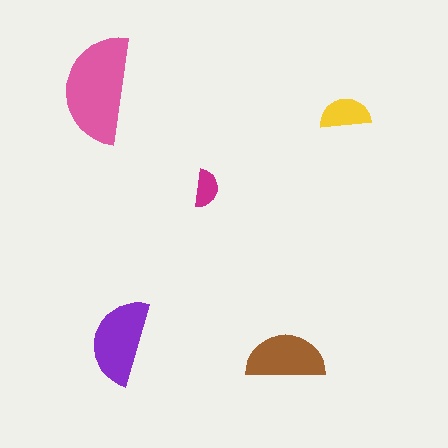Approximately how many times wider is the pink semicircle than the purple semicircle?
About 1.5 times wider.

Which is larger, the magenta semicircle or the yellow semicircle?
The yellow one.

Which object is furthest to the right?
The yellow semicircle is rightmost.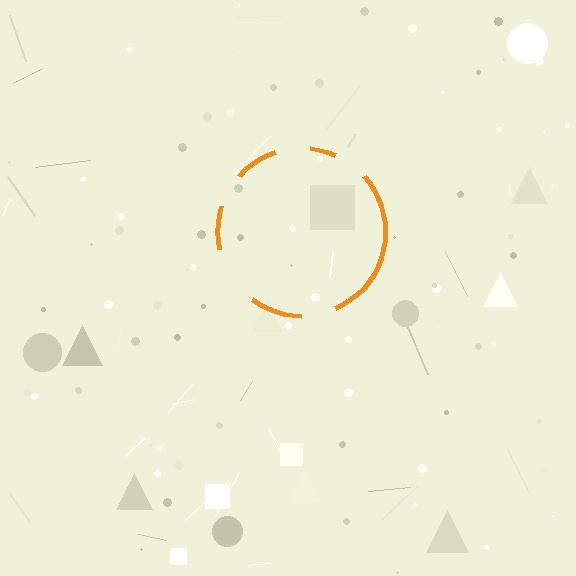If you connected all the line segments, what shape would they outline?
They would outline a circle.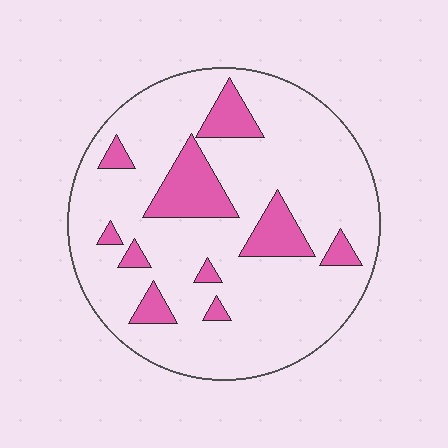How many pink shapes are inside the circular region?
10.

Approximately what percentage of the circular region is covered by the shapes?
Approximately 15%.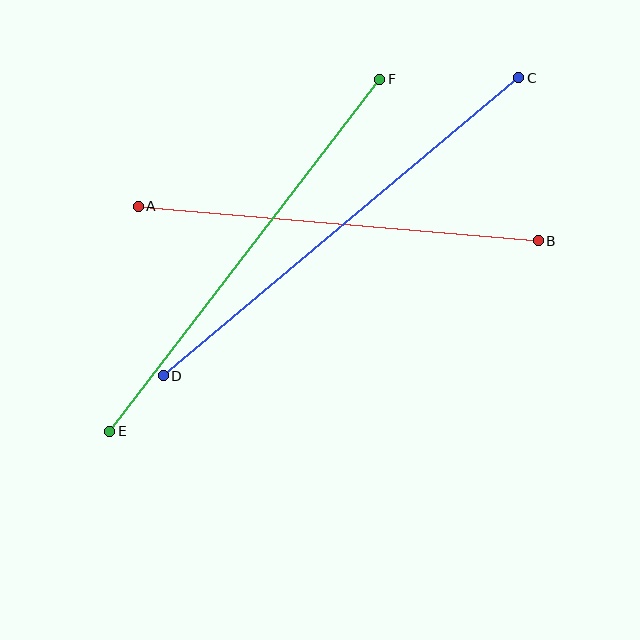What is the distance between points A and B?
The distance is approximately 401 pixels.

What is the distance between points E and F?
The distance is approximately 443 pixels.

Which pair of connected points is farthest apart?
Points C and D are farthest apart.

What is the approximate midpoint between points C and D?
The midpoint is at approximately (341, 227) pixels.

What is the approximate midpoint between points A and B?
The midpoint is at approximately (338, 224) pixels.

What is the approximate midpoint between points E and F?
The midpoint is at approximately (245, 255) pixels.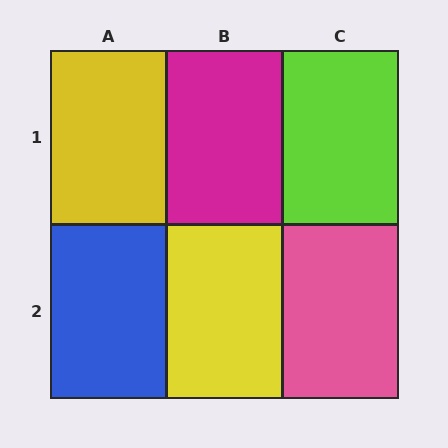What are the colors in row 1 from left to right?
Yellow, magenta, lime.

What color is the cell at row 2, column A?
Blue.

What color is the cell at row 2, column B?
Yellow.